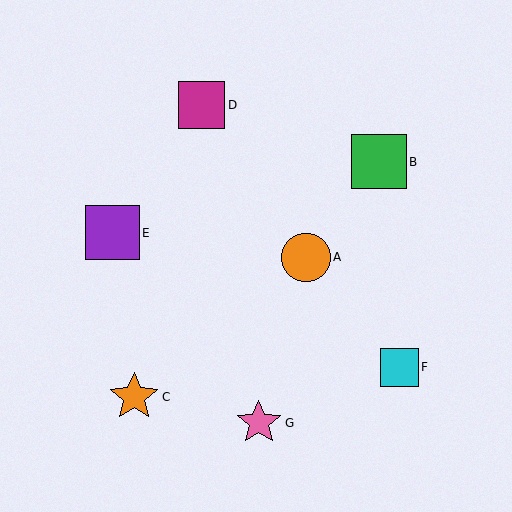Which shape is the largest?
The green square (labeled B) is the largest.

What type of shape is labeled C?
Shape C is an orange star.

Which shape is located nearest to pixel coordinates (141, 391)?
The orange star (labeled C) at (134, 397) is nearest to that location.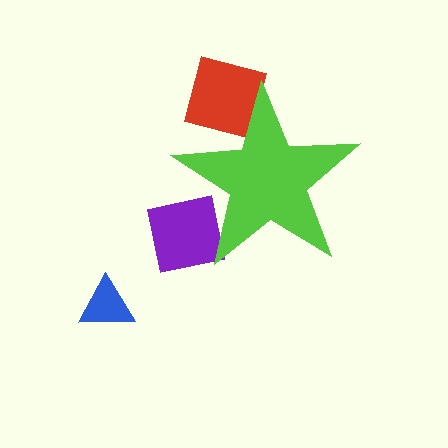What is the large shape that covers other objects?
A lime star.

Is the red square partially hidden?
Yes, the red square is partially hidden behind the lime star.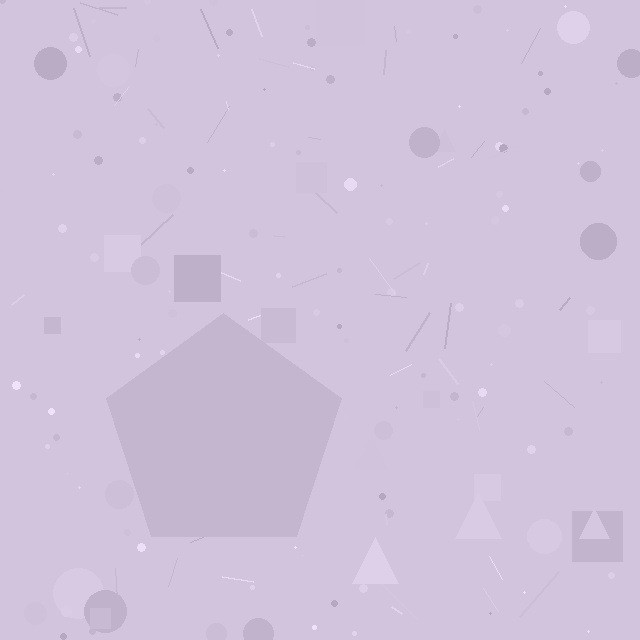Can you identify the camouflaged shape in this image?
The camouflaged shape is a pentagon.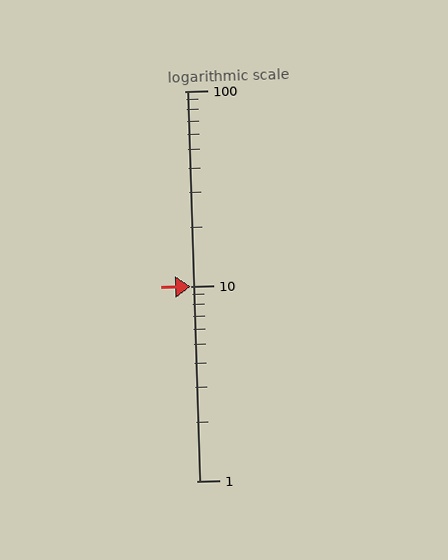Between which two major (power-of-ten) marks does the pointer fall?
The pointer is between 1 and 10.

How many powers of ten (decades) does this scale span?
The scale spans 2 decades, from 1 to 100.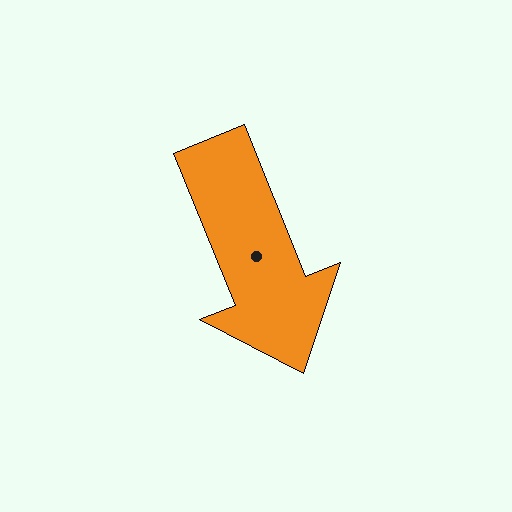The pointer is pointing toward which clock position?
Roughly 5 o'clock.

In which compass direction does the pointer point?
South.